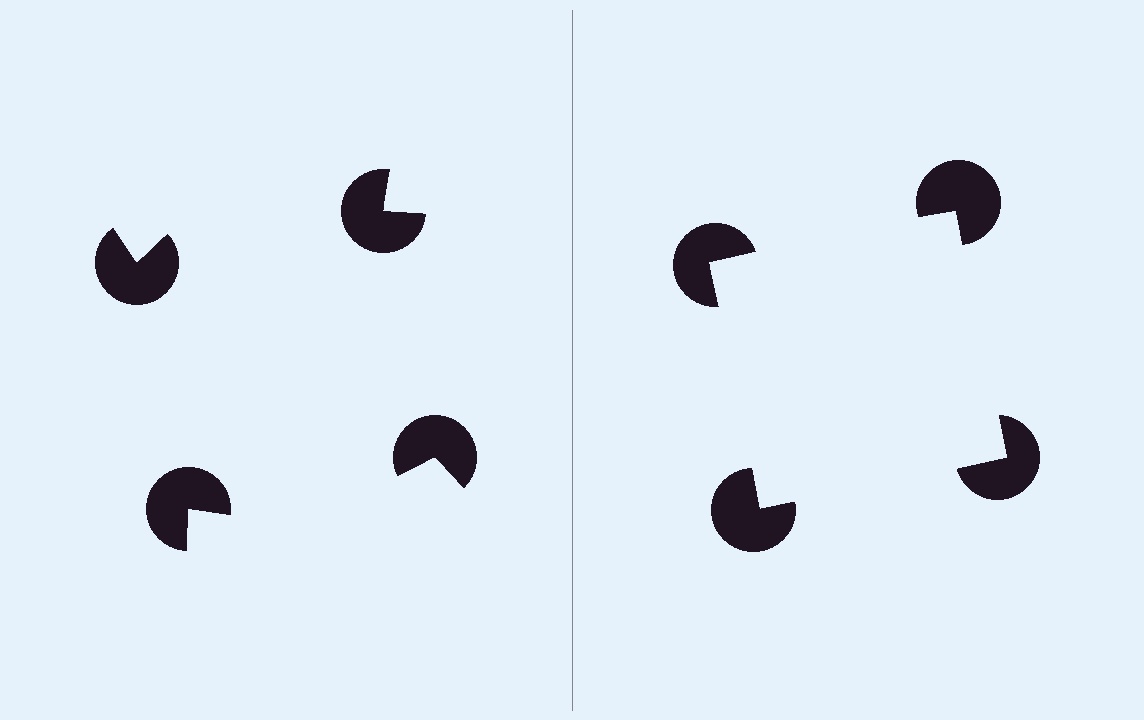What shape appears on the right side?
An illusory square.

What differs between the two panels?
The pac-man discs are positioned identically on both sides; only the wedge orientations differ. On the right they align to a square; on the left they are misaligned.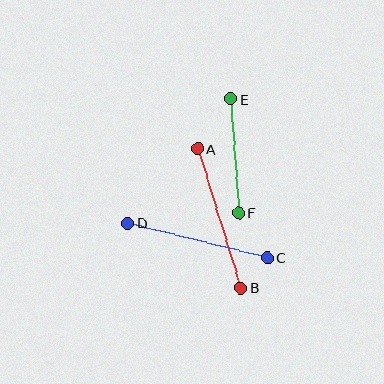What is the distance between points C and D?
The distance is approximately 144 pixels.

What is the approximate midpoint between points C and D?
The midpoint is at approximately (197, 240) pixels.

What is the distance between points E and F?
The distance is approximately 114 pixels.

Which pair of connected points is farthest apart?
Points A and B are farthest apart.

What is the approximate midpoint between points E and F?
The midpoint is at approximately (235, 156) pixels.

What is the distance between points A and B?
The distance is approximately 145 pixels.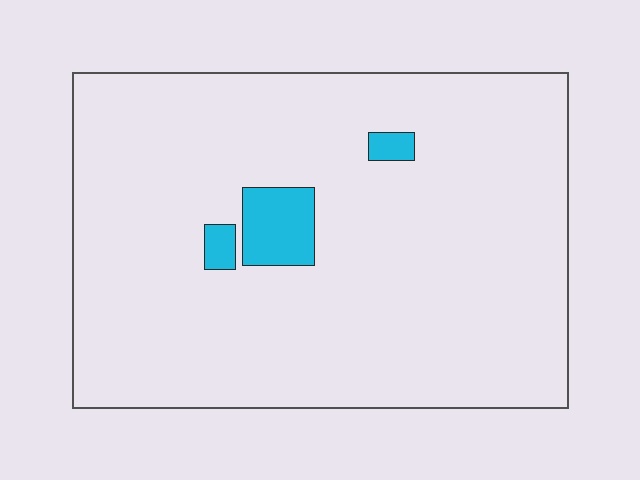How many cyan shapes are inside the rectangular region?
3.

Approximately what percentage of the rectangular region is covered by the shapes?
Approximately 5%.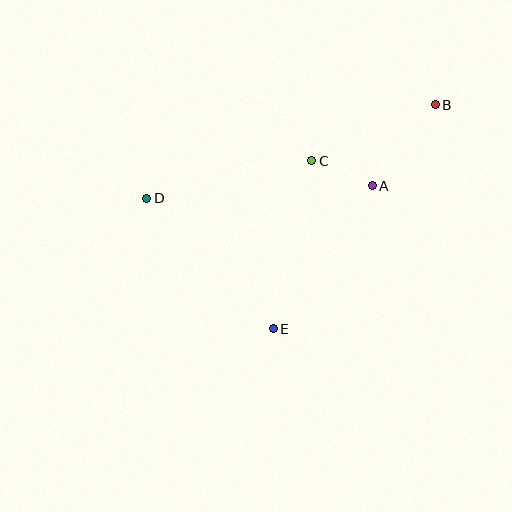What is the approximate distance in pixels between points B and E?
The distance between B and E is approximately 276 pixels.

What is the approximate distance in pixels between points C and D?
The distance between C and D is approximately 169 pixels.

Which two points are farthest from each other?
Points B and D are farthest from each other.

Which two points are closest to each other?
Points A and C are closest to each other.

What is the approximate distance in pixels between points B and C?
The distance between B and C is approximately 136 pixels.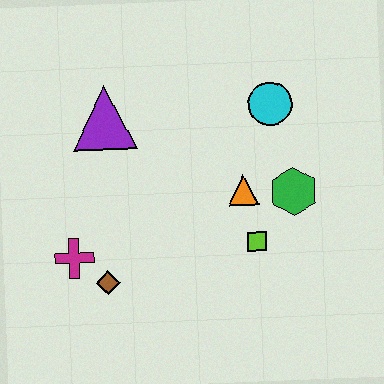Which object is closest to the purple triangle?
The magenta cross is closest to the purple triangle.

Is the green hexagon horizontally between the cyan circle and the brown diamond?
No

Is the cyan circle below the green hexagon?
No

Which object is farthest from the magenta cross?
The cyan circle is farthest from the magenta cross.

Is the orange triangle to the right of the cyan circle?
No